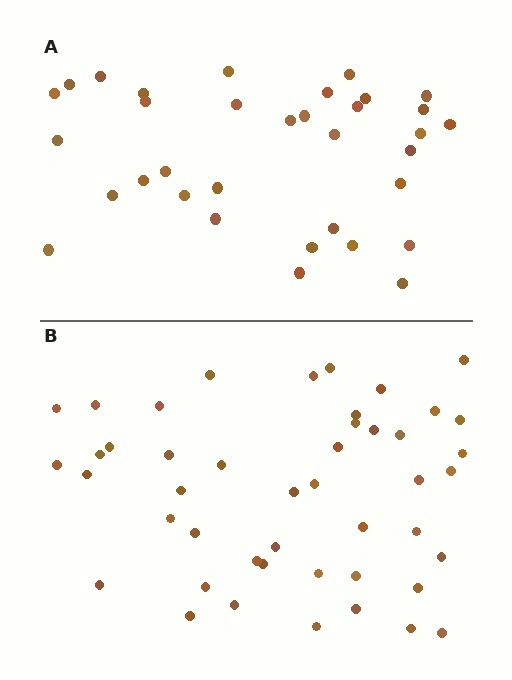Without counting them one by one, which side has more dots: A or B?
Region B (the bottom region) has more dots.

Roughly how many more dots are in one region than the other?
Region B has roughly 12 or so more dots than region A.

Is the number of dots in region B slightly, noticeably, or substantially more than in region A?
Region B has noticeably more, but not dramatically so. The ratio is roughly 1.4 to 1.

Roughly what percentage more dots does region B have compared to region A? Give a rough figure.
About 35% more.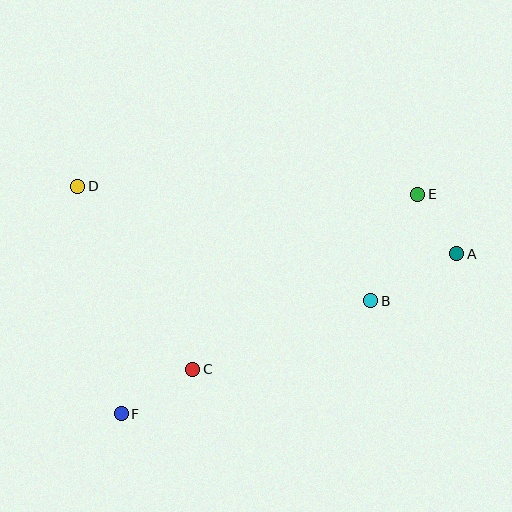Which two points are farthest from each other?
Points A and D are farthest from each other.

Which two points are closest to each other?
Points A and E are closest to each other.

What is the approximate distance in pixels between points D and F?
The distance between D and F is approximately 232 pixels.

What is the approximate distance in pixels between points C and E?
The distance between C and E is approximately 285 pixels.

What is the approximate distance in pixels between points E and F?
The distance between E and F is approximately 369 pixels.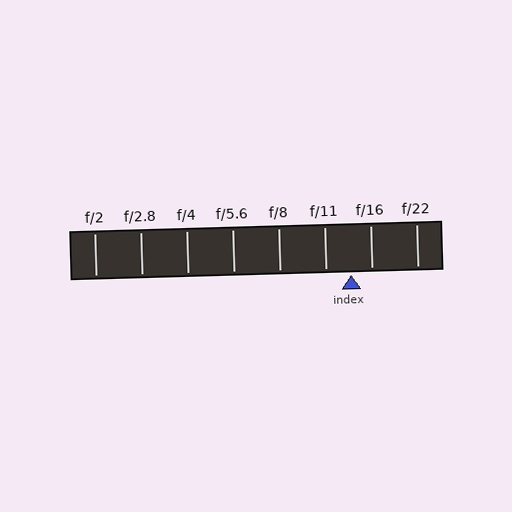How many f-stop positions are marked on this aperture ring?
There are 8 f-stop positions marked.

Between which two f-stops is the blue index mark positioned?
The index mark is between f/11 and f/16.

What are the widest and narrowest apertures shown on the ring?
The widest aperture shown is f/2 and the narrowest is f/22.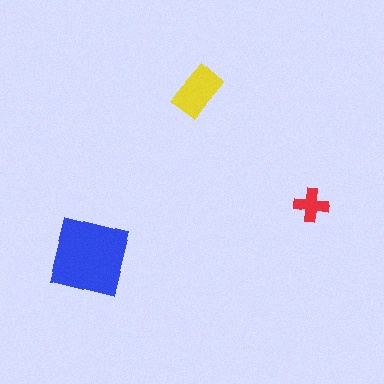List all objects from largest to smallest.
The blue square, the yellow rectangle, the red cross.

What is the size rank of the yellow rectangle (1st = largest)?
2nd.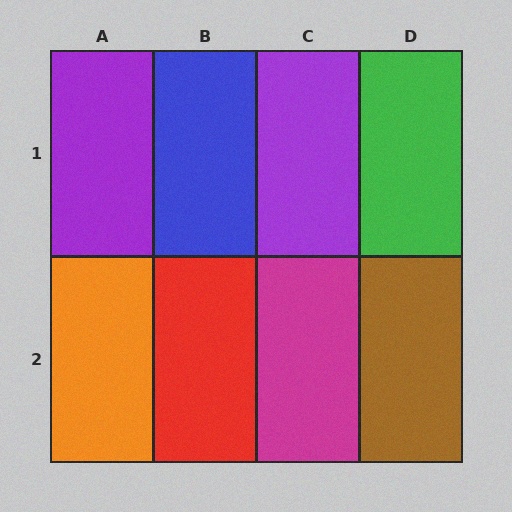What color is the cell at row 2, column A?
Orange.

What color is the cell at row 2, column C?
Magenta.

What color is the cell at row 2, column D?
Brown.